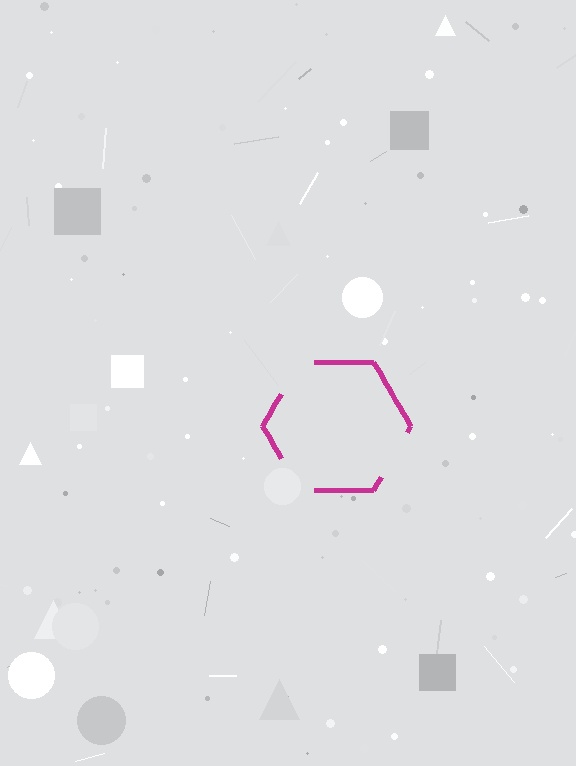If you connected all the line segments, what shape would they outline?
They would outline a hexagon.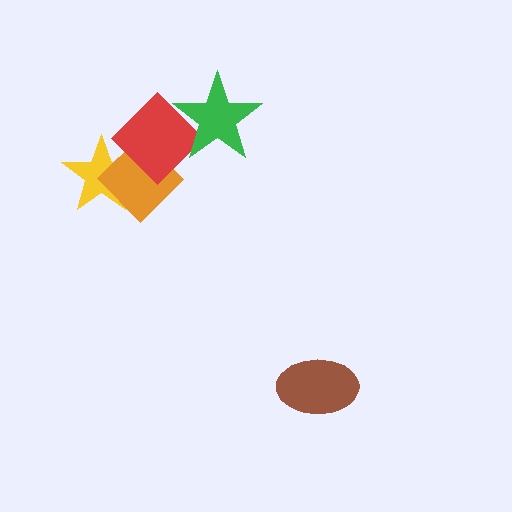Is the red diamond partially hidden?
Yes, it is partially covered by another shape.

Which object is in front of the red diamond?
The green star is in front of the red diamond.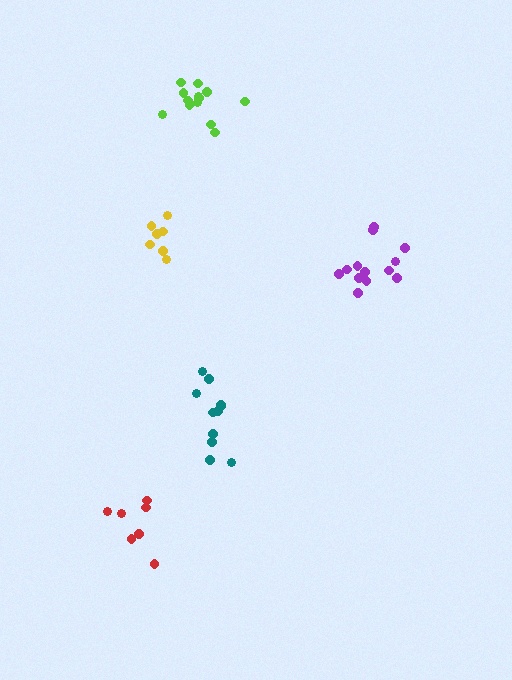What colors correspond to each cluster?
The clusters are colored: red, lime, yellow, purple, teal.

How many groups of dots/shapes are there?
There are 5 groups.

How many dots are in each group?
Group 1: 7 dots, Group 2: 13 dots, Group 3: 7 dots, Group 4: 13 dots, Group 5: 11 dots (51 total).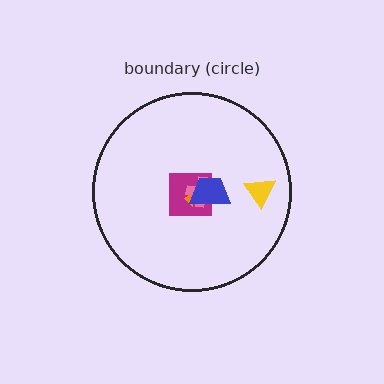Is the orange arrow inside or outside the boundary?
Inside.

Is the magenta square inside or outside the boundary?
Inside.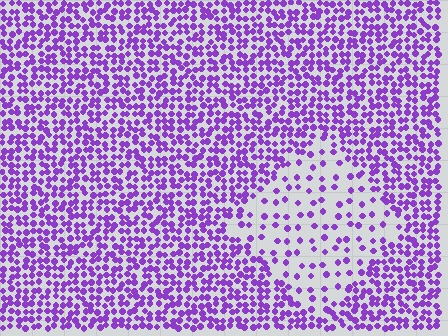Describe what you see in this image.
The image contains small purple elements arranged at two different densities. A diamond-shaped region is visible where the elements are less densely packed than the surrounding area.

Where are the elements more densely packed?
The elements are more densely packed outside the diamond boundary.